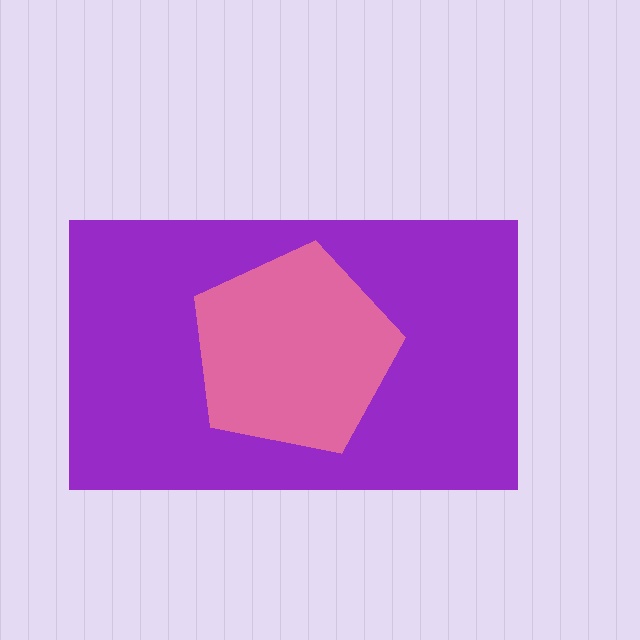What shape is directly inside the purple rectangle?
The pink pentagon.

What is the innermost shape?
The pink pentagon.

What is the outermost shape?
The purple rectangle.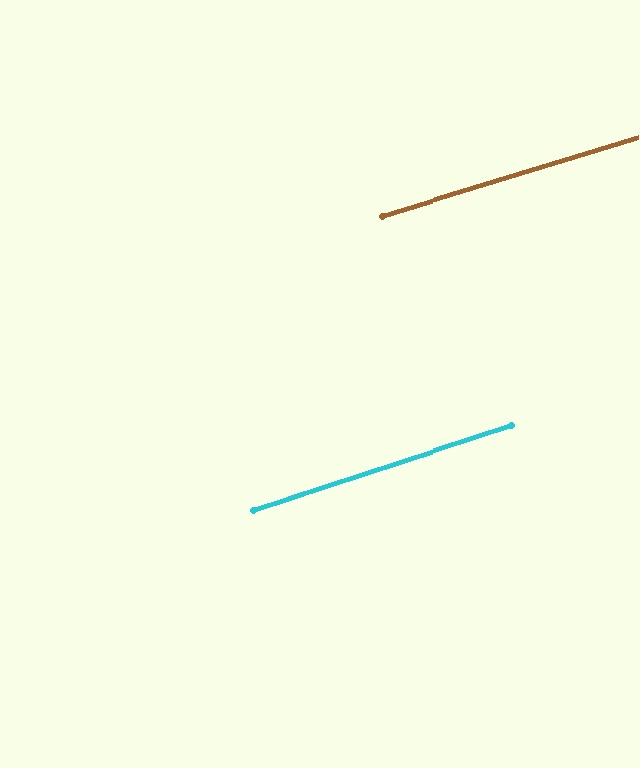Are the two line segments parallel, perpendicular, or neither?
Parallel — their directions differ by only 1.1°.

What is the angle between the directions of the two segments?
Approximately 1 degree.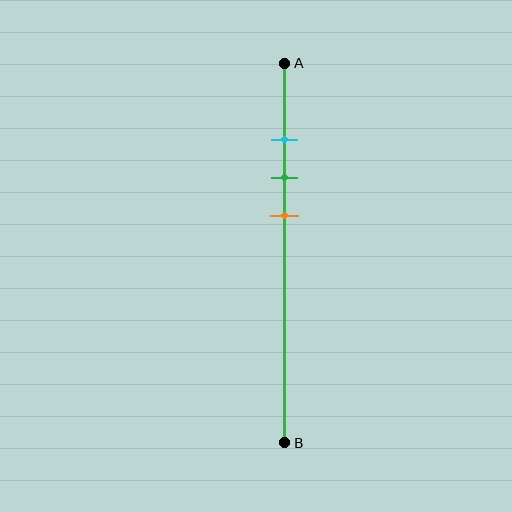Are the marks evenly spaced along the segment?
Yes, the marks are approximately evenly spaced.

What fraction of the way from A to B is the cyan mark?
The cyan mark is approximately 20% (0.2) of the way from A to B.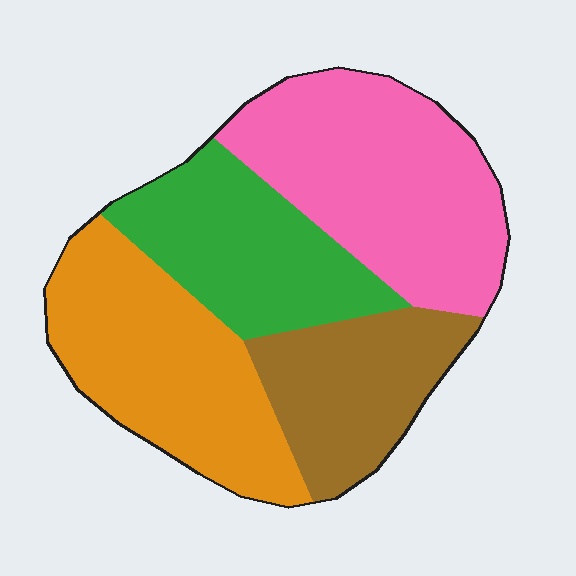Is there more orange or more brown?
Orange.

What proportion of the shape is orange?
Orange takes up about one quarter (1/4) of the shape.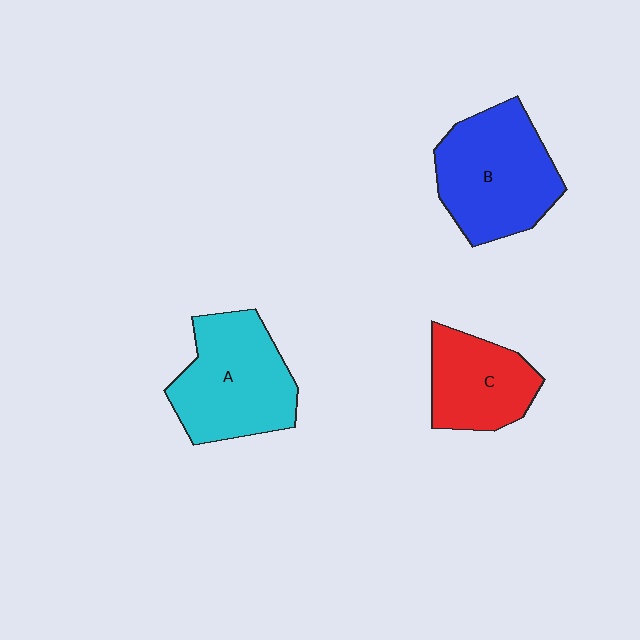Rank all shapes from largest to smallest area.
From largest to smallest: B (blue), A (cyan), C (red).